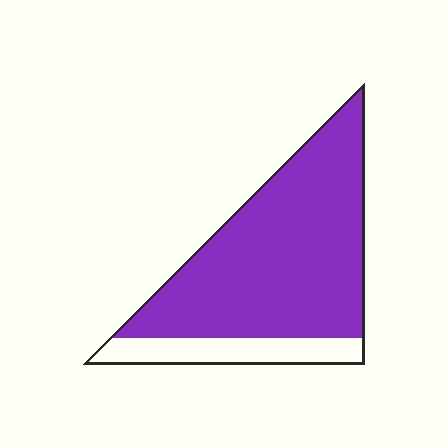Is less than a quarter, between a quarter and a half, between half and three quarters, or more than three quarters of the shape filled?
More than three quarters.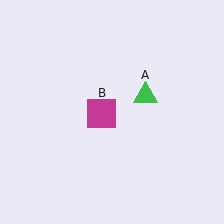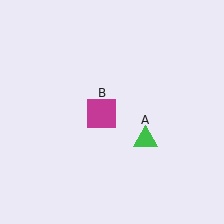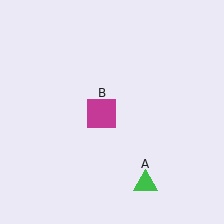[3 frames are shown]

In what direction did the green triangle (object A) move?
The green triangle (object A) moved down.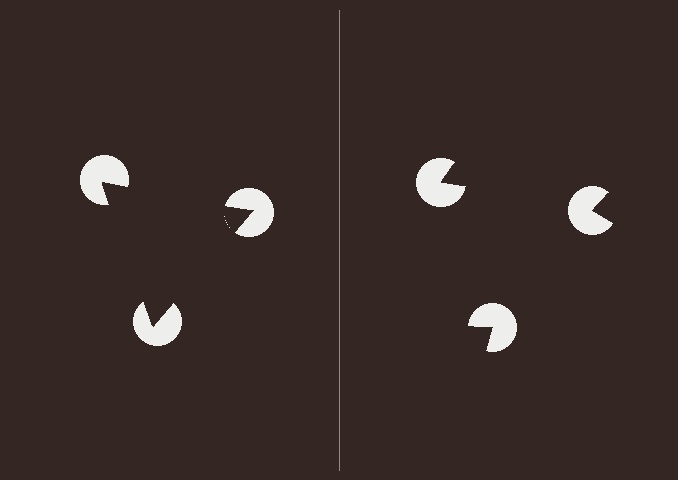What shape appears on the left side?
An illusory triangle.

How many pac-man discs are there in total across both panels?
6 — 3 on each side.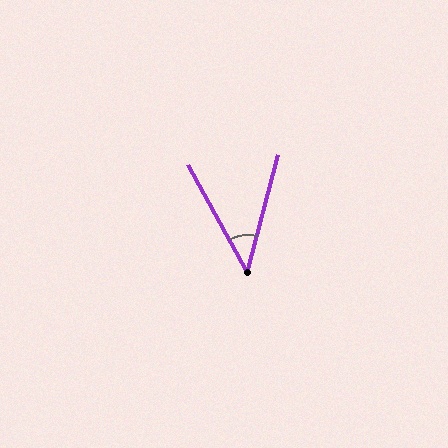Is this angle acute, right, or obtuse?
It is acute.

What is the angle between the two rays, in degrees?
Approximately 44 degrees.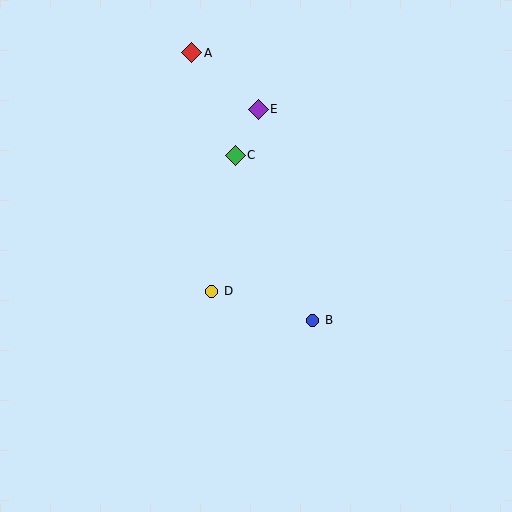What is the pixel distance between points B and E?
The distance between B and E is 218 pixels.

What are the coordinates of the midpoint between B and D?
The midpoint between B and D is at (262, 306).